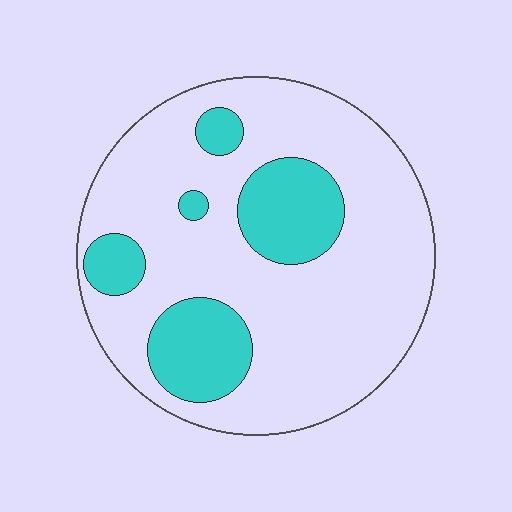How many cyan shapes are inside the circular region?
5.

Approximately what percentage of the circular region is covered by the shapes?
Approximately 25%.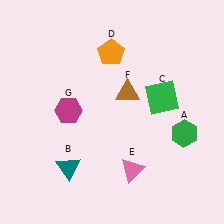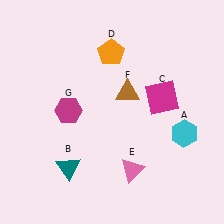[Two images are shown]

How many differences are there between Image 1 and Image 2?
There are 2 differences between the two images.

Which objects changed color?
A changed from green to cyan. C changed from green to magenta.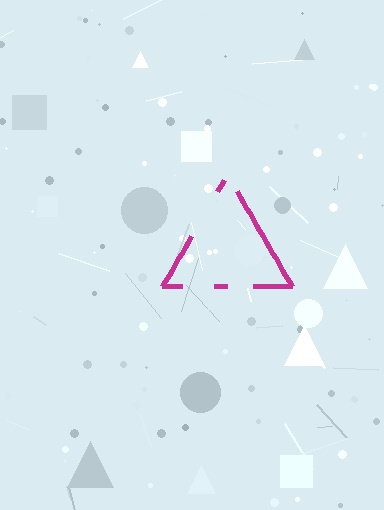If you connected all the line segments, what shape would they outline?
They would outline a triangle.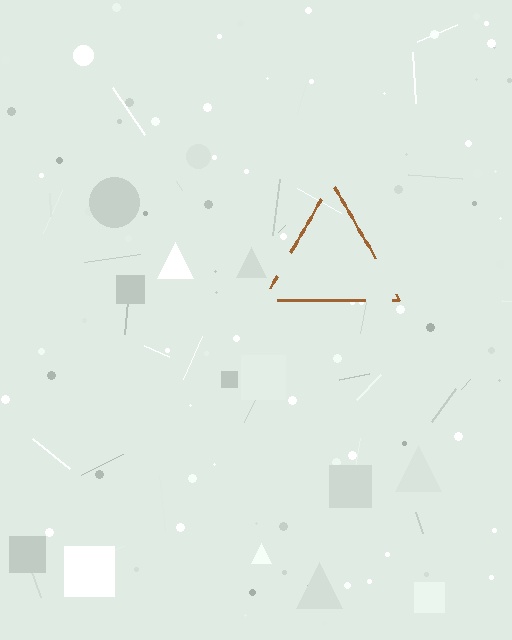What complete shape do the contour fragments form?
The contour fragments form a triangle.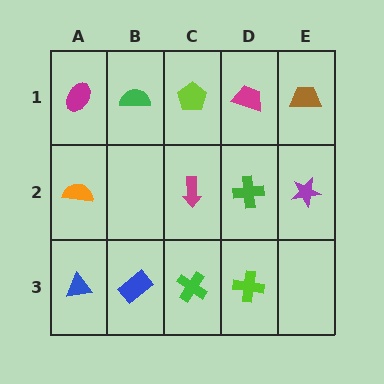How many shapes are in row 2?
4 shapes.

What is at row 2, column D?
A green cross.